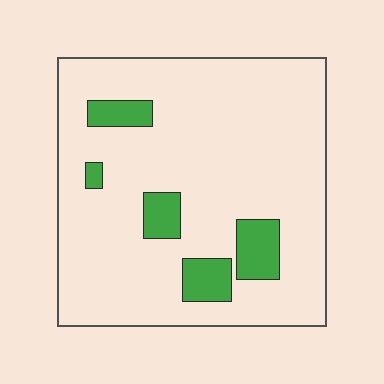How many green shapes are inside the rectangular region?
5.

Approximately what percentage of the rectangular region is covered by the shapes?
Approximately 10%.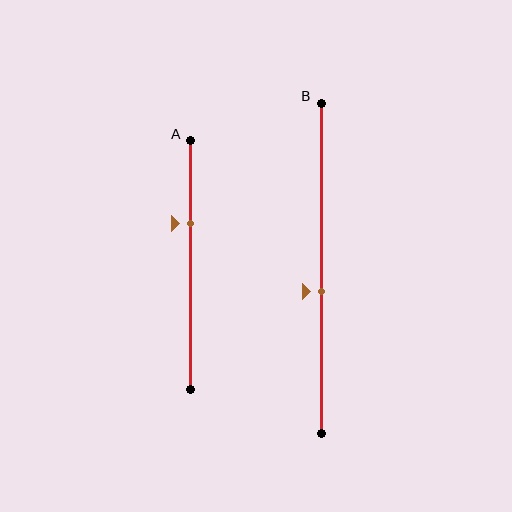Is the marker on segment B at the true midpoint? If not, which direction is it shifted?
No, the marker on segment B is shifted downward by about 7% of the segment length.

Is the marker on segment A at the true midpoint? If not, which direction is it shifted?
No, the marker on segment A is shifted upward by about 17% of the segment length.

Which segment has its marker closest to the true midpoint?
Segment B has its marker closest to the true midpoint.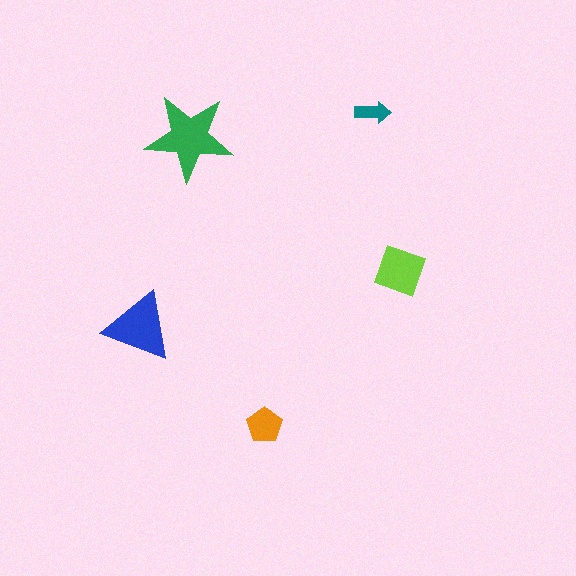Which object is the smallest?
The teal arrow.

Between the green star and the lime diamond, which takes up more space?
The green star.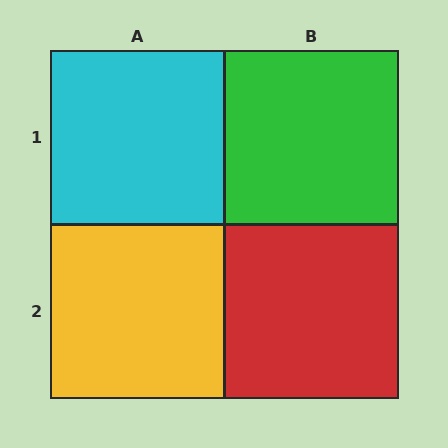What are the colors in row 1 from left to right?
Cyan, green.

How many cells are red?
1 cell is red.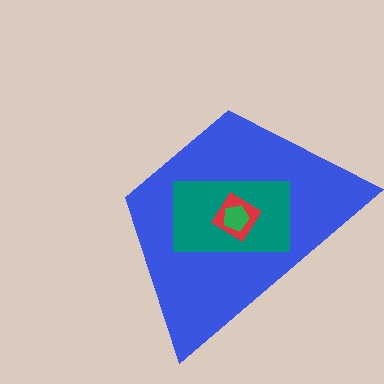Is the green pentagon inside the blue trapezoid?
Yes.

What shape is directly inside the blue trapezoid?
The teal rectangle.